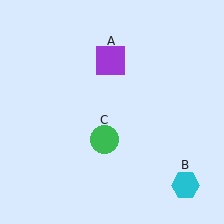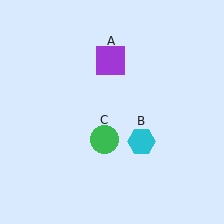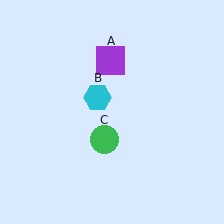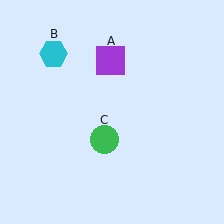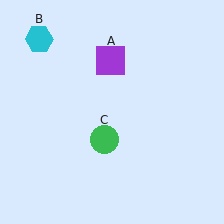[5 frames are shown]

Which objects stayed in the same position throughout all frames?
Purple square (object A) and green circle (object C) remained stationary.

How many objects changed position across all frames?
1 object changed position: cyan hexagon (object B).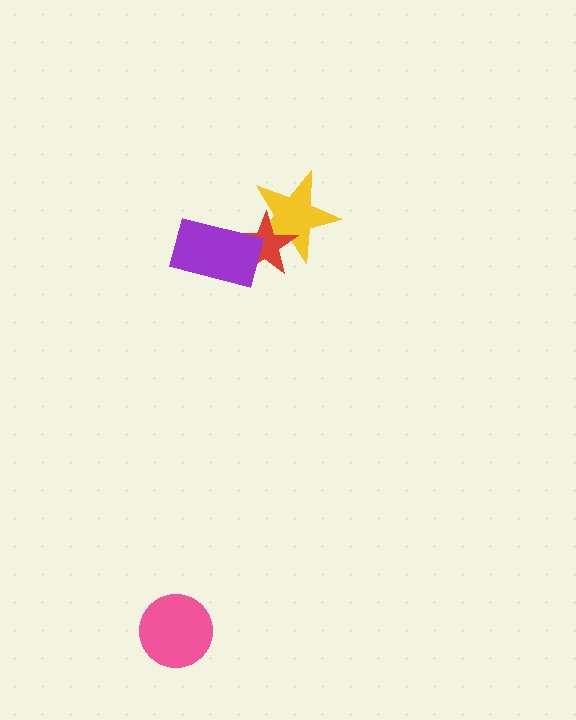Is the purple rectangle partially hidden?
No, no other shape covers it.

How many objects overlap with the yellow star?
1 object overlaps with the yellow star.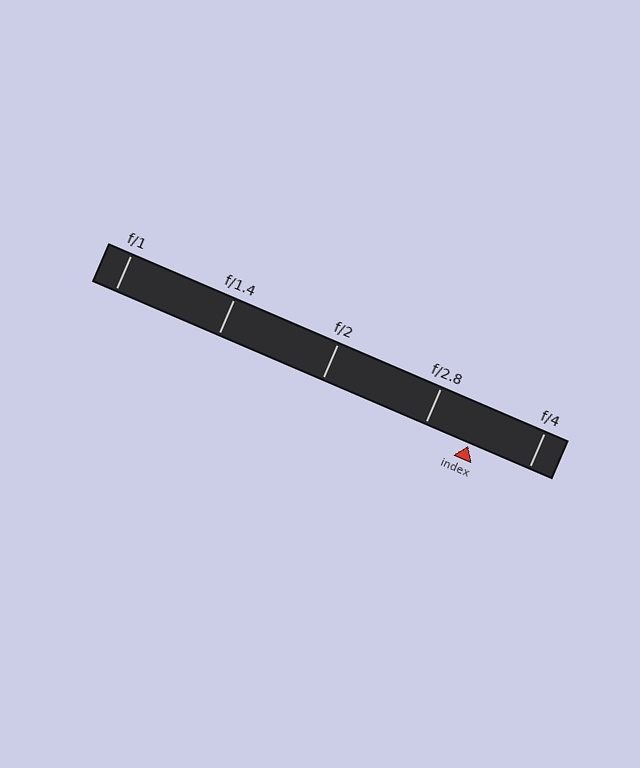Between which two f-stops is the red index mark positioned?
The index mark is between f/2.8 and f/4.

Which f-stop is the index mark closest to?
The index mark is closest to f/2.8.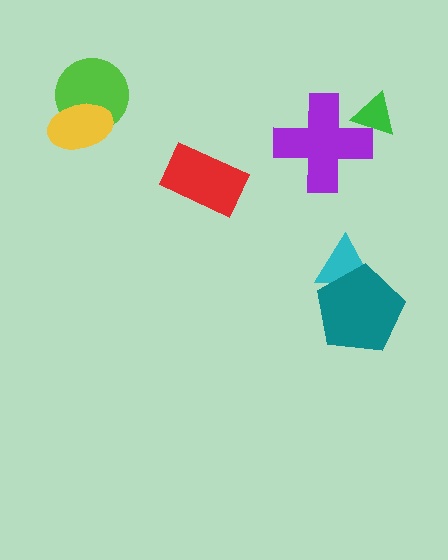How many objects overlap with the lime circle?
1 object overlaps with the lime circle.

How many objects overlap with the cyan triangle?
1 object overlaps with the cyan triangle.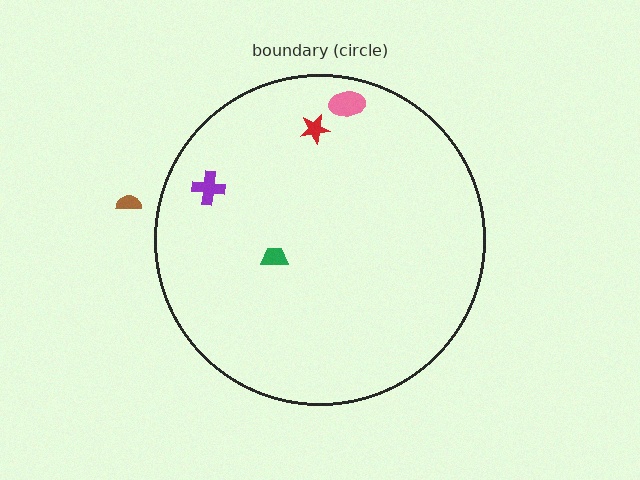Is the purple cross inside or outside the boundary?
Inside.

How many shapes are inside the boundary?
4 inside, 1 outside.